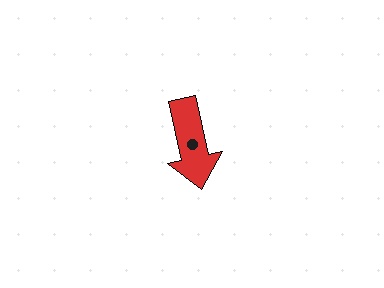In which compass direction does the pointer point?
South.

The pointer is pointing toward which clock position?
Roughly 6 o'clock.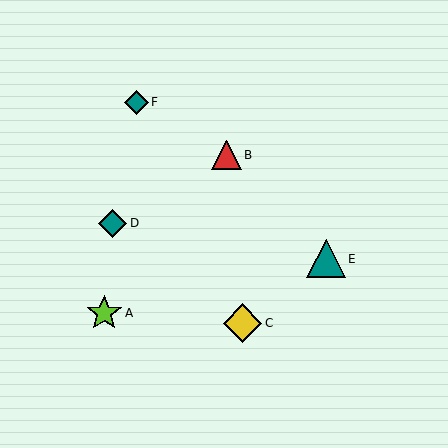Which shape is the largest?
The yellow diamond (labeled C) is the largest.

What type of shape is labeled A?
Shape A is a lime star.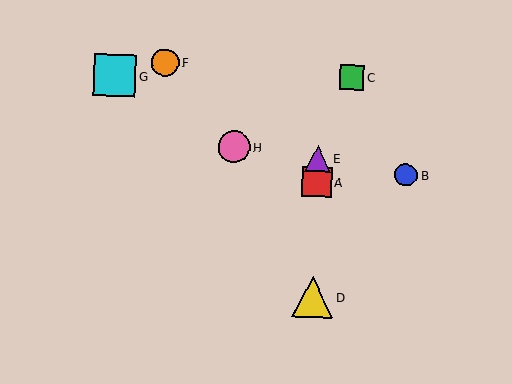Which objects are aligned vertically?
Objects A, D, E are aligned vertically.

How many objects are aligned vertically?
3 objects (A, D, E) are aligned vertically.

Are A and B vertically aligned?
No, A is at x≈317 and B is at x≈406.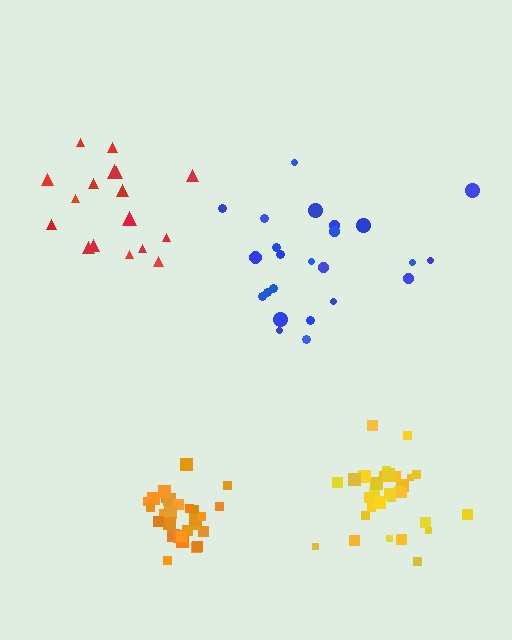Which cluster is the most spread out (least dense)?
Blue.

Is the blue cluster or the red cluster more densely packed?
Red.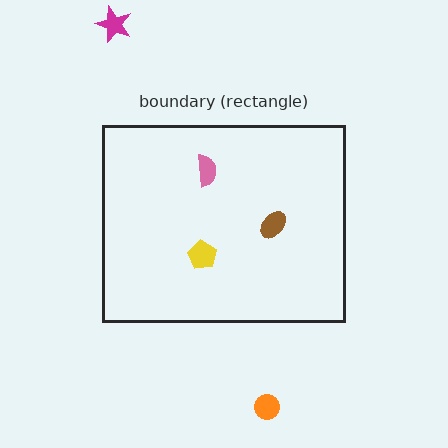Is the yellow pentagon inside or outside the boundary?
Inside.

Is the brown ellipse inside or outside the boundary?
Inside.